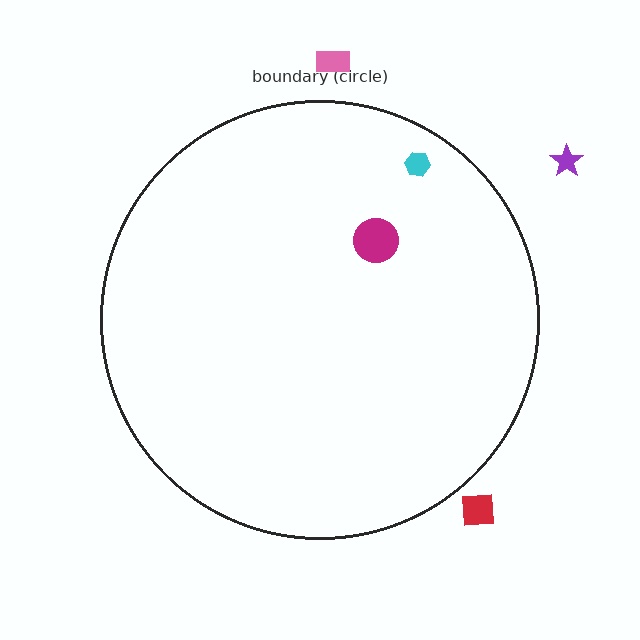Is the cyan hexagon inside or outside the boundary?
Inside.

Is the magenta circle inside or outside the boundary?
Inside.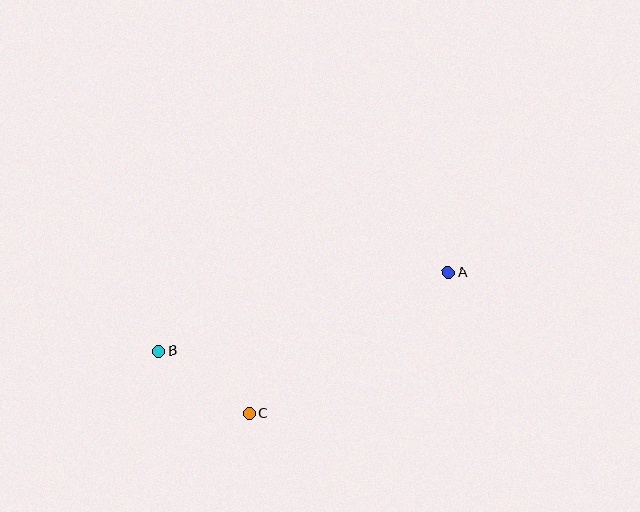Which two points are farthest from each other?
Points A and B are farthest from each other.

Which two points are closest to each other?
Points B and C are closest to each other.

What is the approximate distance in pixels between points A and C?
The distance between A and C is approximately 245 pixels.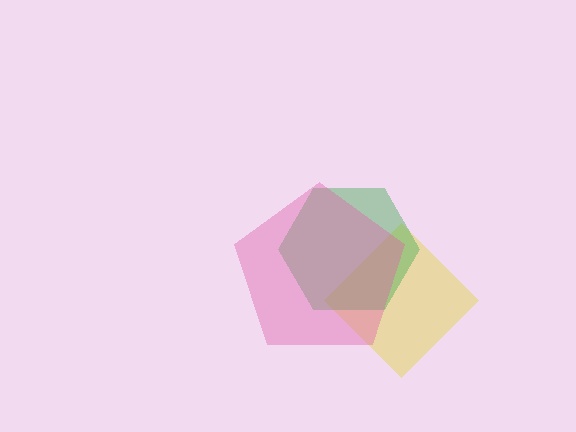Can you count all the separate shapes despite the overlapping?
Yes, there are 3 separate shapes.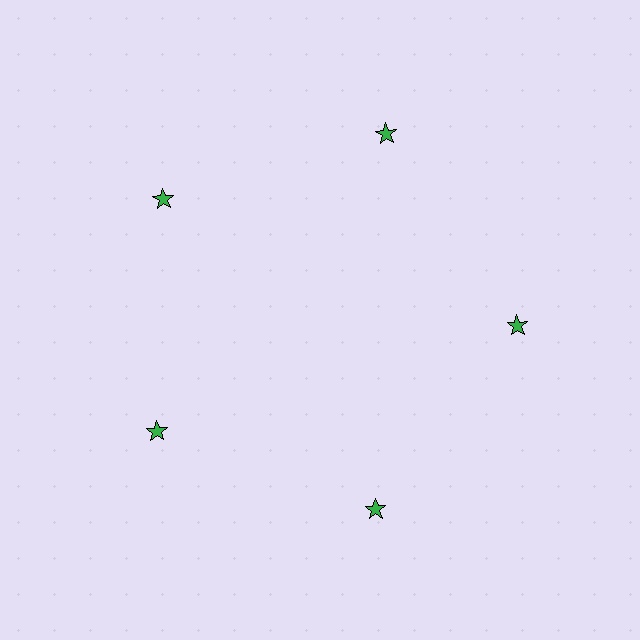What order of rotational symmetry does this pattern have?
This pattern has 5-fold rotational symmetry.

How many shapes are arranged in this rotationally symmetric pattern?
There are 5 shapes, arranged in 5 groups of 1.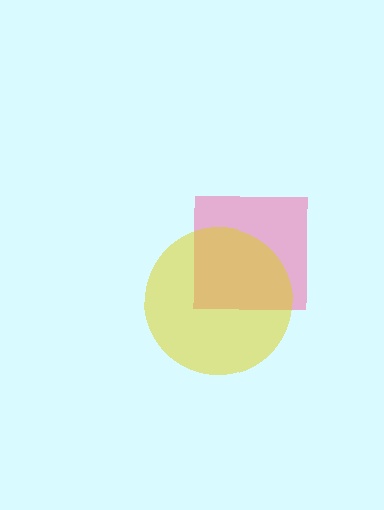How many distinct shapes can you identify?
There are 2 distinct shapes: a pink square, a yellow circle.